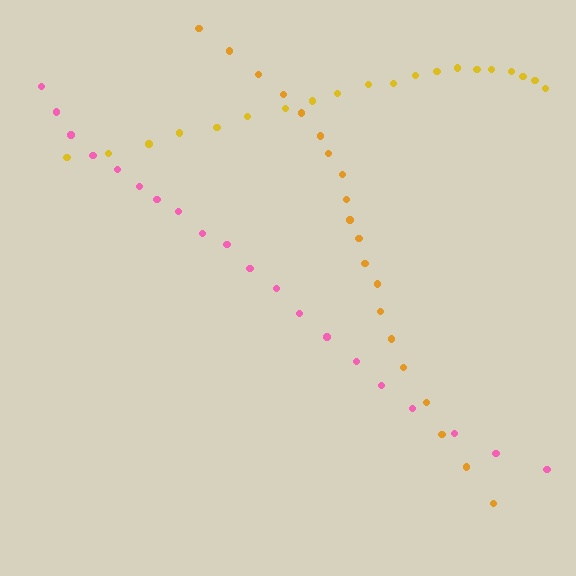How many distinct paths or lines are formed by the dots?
There are 3 distinct paths.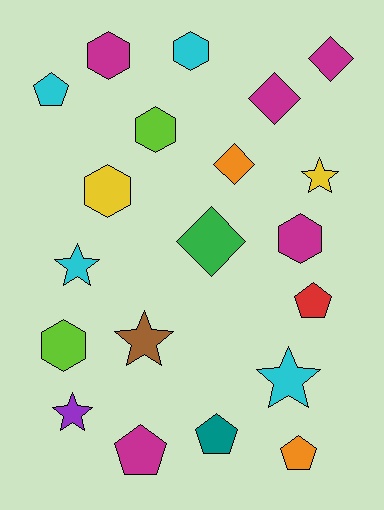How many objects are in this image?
There are 20 objects.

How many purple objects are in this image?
There is 1 purple object.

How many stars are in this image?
There are 5 stars.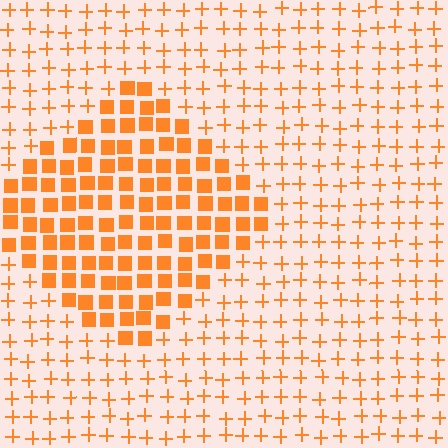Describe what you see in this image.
The image is filled with small orange elements arranged in a uniform grid. A diamond-shaped region contains squares, while the surrounding area contains plus signs. The boundary is defined purely by the change in element shape.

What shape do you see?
I see a diamond.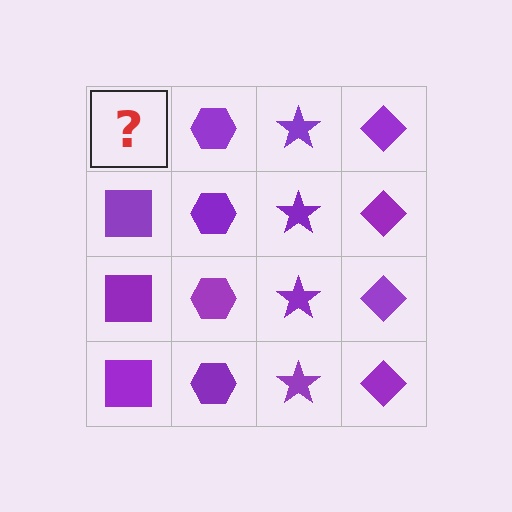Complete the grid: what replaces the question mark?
The question mark should be replaced with a purple square.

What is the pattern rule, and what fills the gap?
The rule is that each column has a consistent shape. The gap should be filled with a purple square.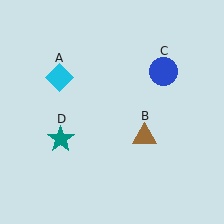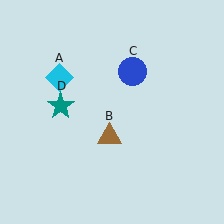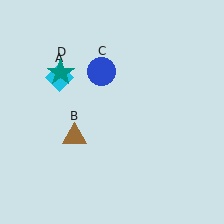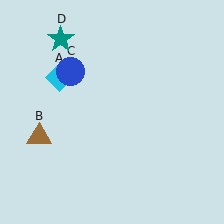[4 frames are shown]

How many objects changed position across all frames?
3 objects changed position: brown triangle (object B), blue circle (object C), teal star (object D).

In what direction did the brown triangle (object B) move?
The brown triangle (object B) moved left.